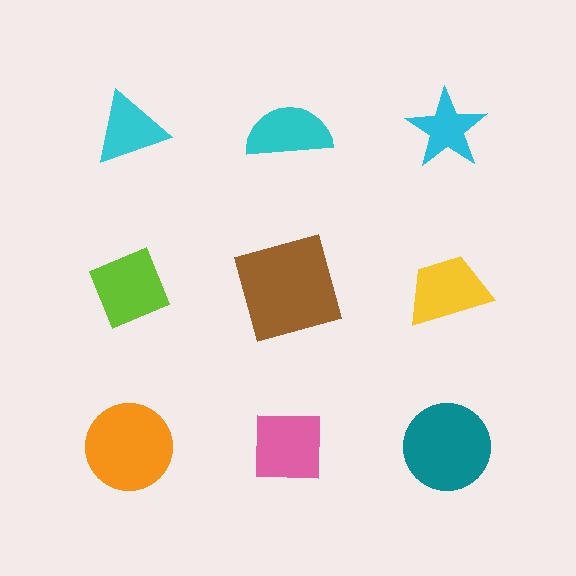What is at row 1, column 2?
A cyan semicircle.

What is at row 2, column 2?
A brown square.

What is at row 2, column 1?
A lime diamond.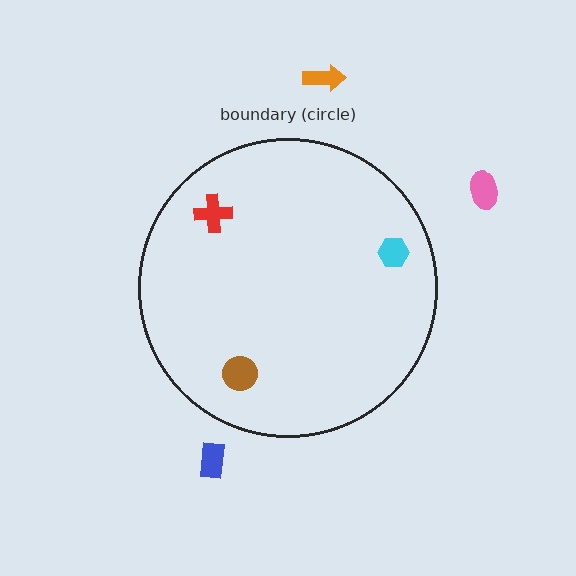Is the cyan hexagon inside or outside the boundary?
Inside.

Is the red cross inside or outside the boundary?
Inside.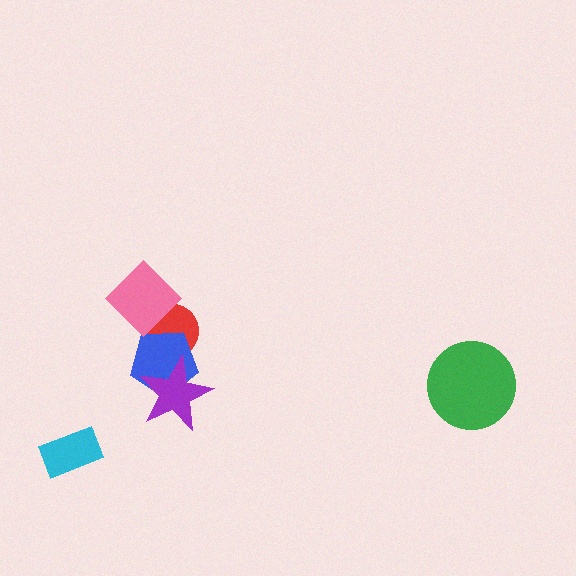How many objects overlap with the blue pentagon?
2 objects overlap with the blue pentagon.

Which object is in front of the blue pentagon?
The purple star is in front of the blue pentagon.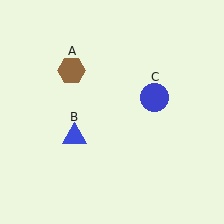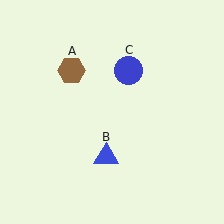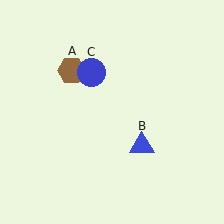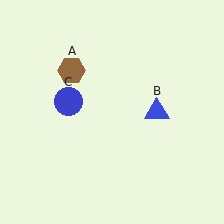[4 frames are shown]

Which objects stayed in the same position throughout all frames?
Brown hexagon (object A) remained stationary.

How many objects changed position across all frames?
2 objects changed position: blue triangle (object B), blue circle (object C).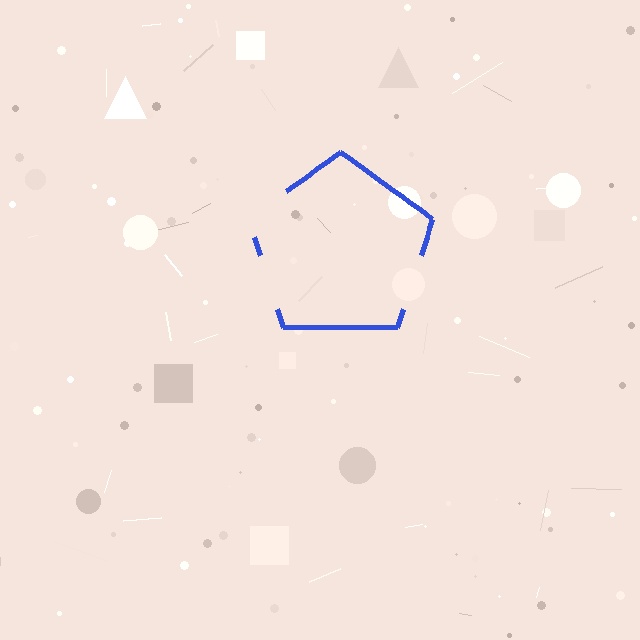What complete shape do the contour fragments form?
The contour fragments form a pentagon.